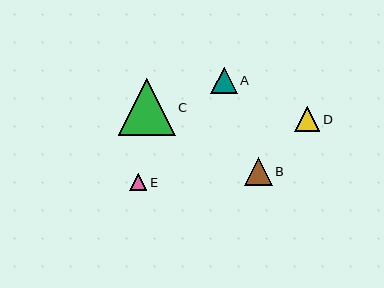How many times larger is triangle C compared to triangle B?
Triangle C is approximately 2.0 times the size of triangle B.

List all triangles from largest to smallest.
From largest to smallest: C, B, A, D, E.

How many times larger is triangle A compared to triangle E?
Triangle A is approximately 1.5 times the size of triangle E.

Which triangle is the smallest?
Triangle E is the smallest with a size of approximately 18 pixels.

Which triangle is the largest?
Triangle C is the largest with a size of approximately 57 pixels.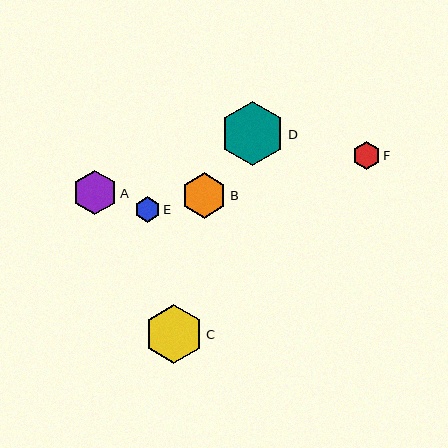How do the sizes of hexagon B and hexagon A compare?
Hexagon B and hexagon A are approximately the same size.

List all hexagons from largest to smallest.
From largest to smallest: D, C, B, A, F, E.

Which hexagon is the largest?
Hexagon D is the largest with a size of approximately 64 pixels.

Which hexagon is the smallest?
Hexagon E is the smallest with a size of approximately 25 pixels.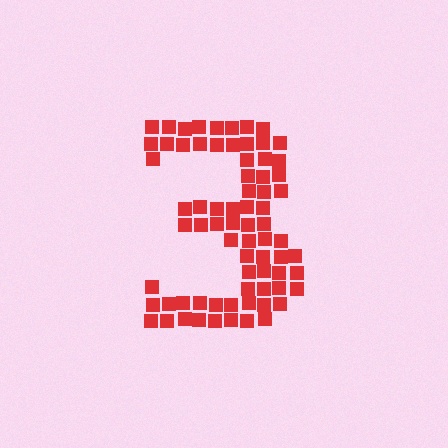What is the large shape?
The large shape is the digit 3.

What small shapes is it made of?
It is made of small squares.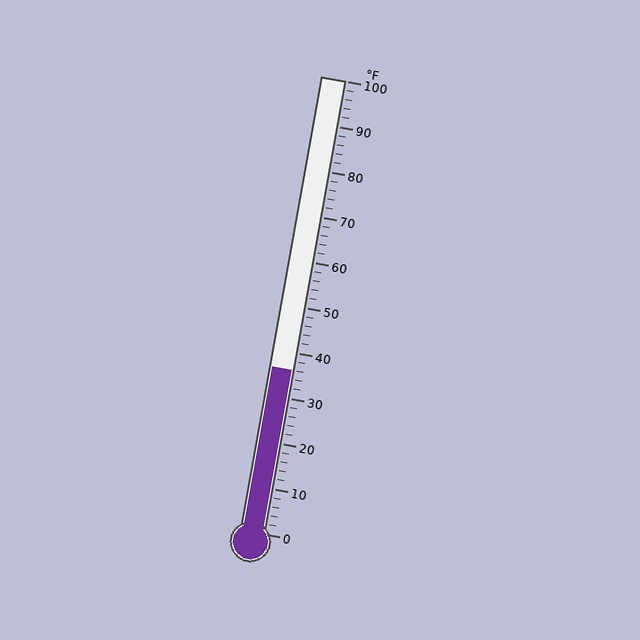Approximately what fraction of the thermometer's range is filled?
The thermometer is filled to approximately 35% of its range.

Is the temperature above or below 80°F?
The temperature is below 80°F.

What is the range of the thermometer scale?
The thermometer scale ranges from 0°F to 100°F.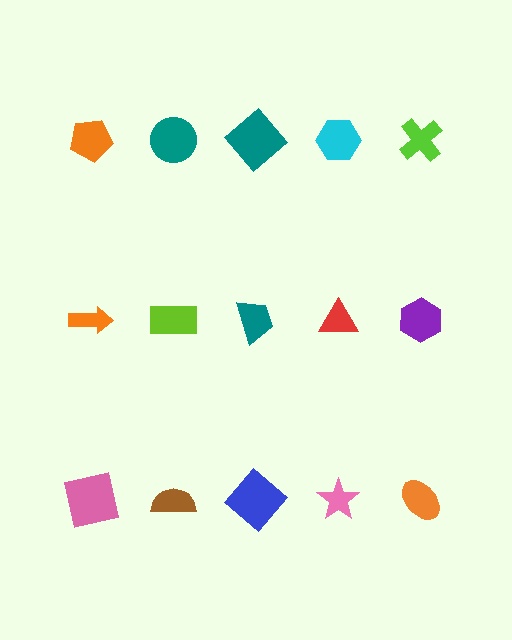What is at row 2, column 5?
A purple hexagon.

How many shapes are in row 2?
5 shapes.